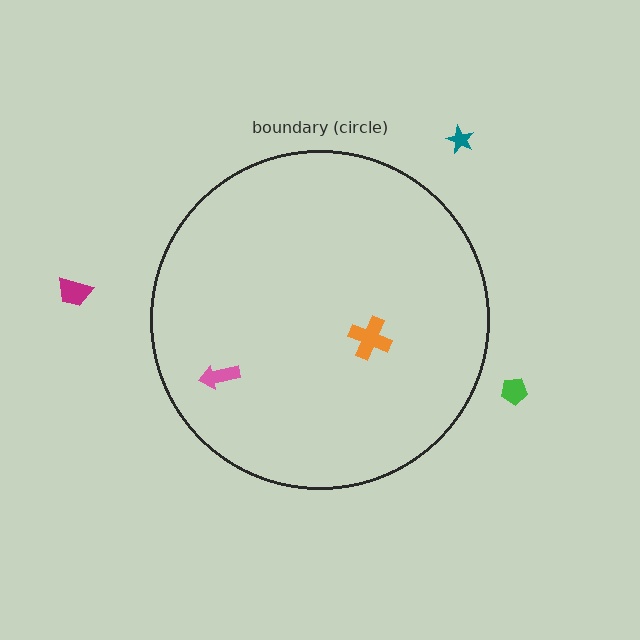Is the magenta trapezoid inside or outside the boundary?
Outside.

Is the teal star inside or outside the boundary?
Outside.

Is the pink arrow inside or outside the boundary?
Inside.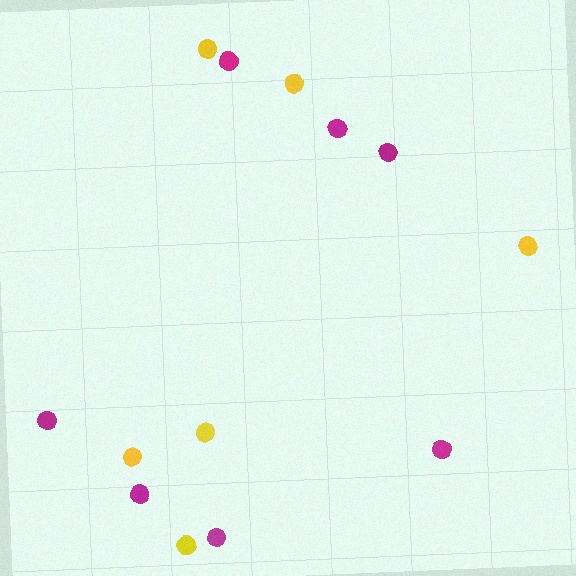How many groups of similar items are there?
There are 2 groups: one group of magenta circles (7) and one group of yellow circles (6).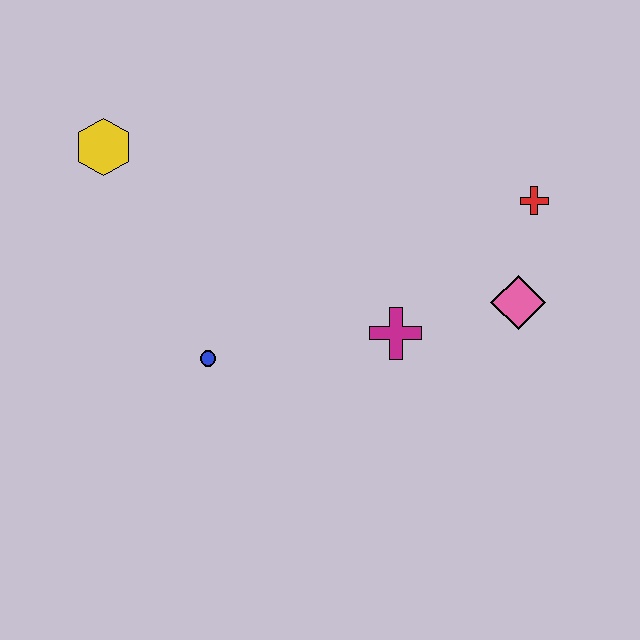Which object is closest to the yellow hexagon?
The blue circle is closest to the yellow hexagon.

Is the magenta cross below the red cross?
Yes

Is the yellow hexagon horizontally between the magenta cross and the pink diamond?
No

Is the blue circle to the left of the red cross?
Yes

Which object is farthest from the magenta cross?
The yellow hexagon is farthest from the magenta cross.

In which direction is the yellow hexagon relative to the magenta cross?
The yellow hexagon is to the left of the magenta cross.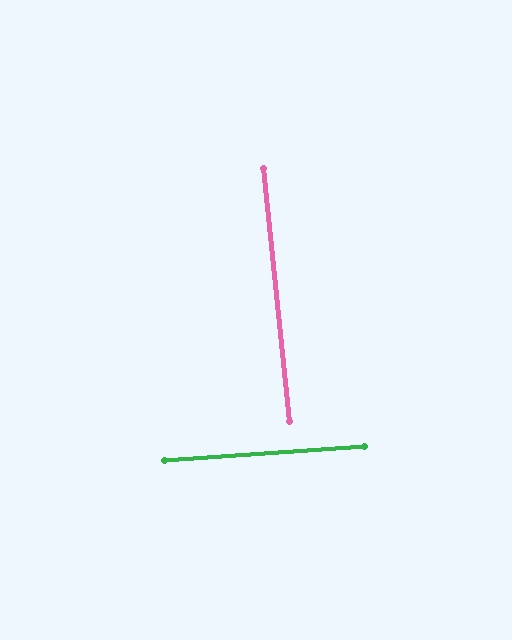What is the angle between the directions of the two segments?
Approximately 88 degrees.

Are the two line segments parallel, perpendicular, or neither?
Perpendicular — they meet at approximately 88°.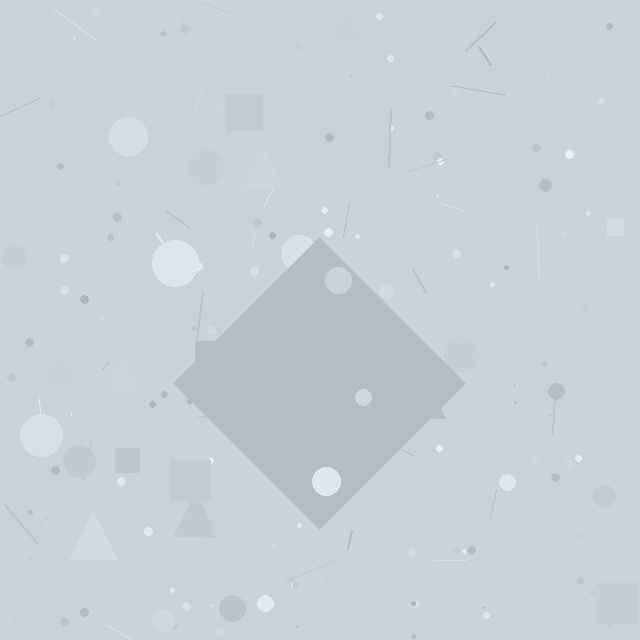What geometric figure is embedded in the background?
A diamond is embedded in the background.